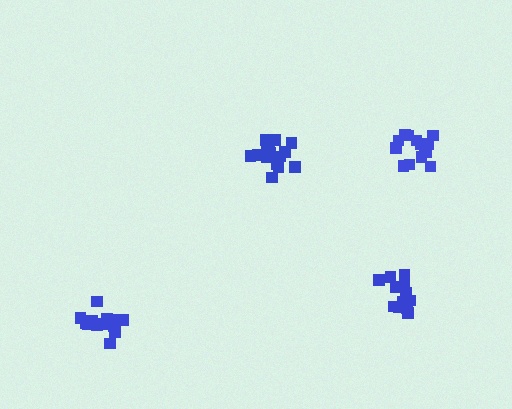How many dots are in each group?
Group 1: 13 dots, Group 2: 15 dots, Group 3: 14 dots, Group 4: 13 dots (55 total).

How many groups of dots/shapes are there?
There are 4 groups.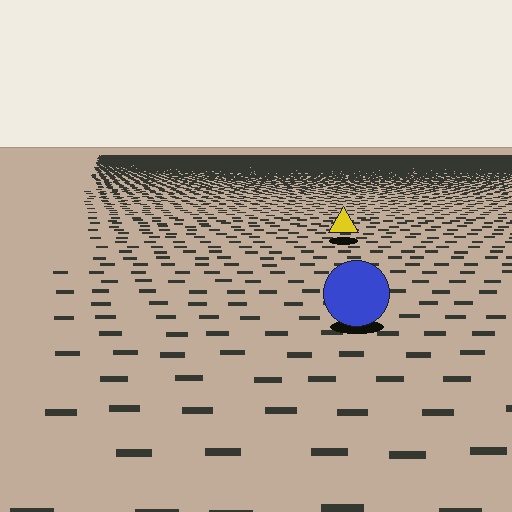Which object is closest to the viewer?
The blue circle is closest. The texture marks near it are larger and more spread out.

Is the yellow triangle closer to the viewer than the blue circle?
No. The blue circle is closer — you can tell from the texture gradient: the ground texture is coarser near it.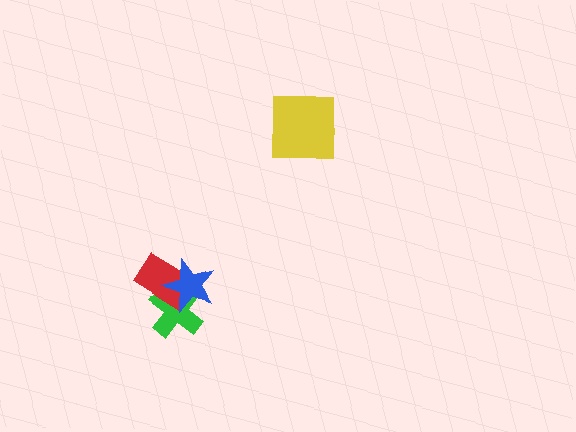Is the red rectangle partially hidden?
Yes, it is partially covered by another shape.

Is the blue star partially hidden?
No, no other shape covers it.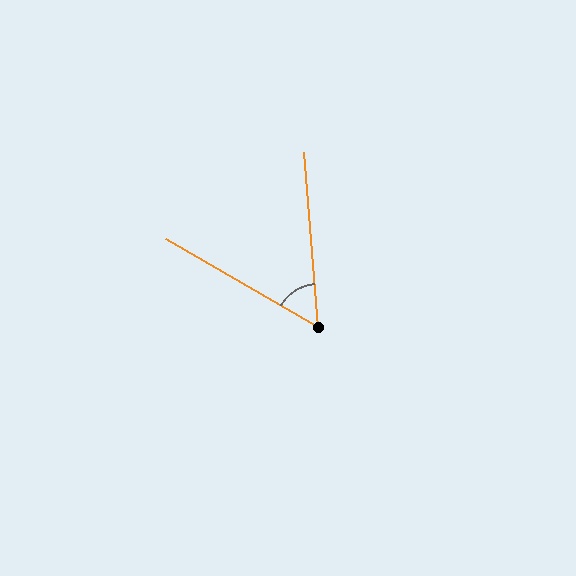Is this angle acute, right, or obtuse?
It is acute.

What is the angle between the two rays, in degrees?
Approximately 55 degrees.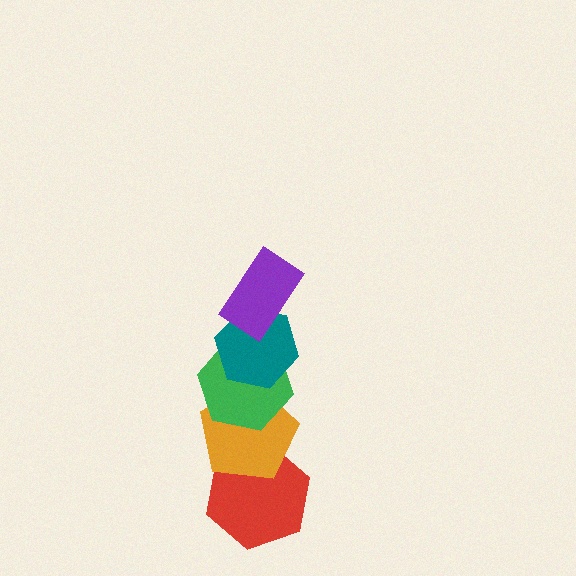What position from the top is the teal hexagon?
The teal hexagon is 2nd from the top.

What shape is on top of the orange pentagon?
The green hexagon is on top of the orange pentagon.